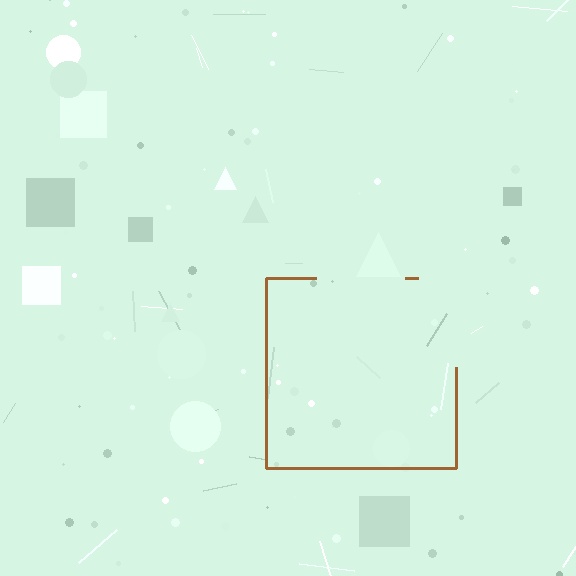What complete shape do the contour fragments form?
The contour fragments form a square.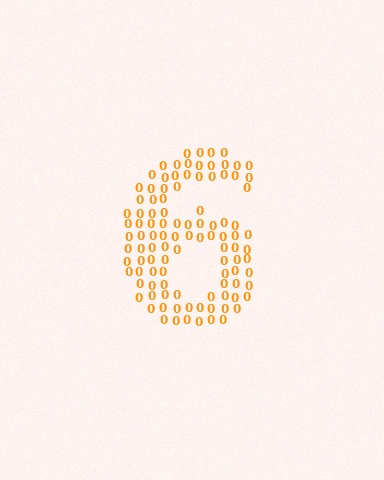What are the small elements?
The small elements are digit 0's.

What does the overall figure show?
The overall figure shows the digit 6.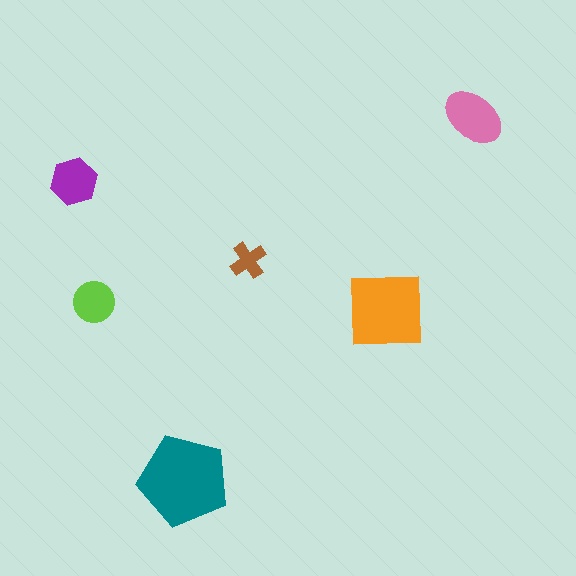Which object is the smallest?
The brown cross.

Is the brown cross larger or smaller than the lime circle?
Smaller.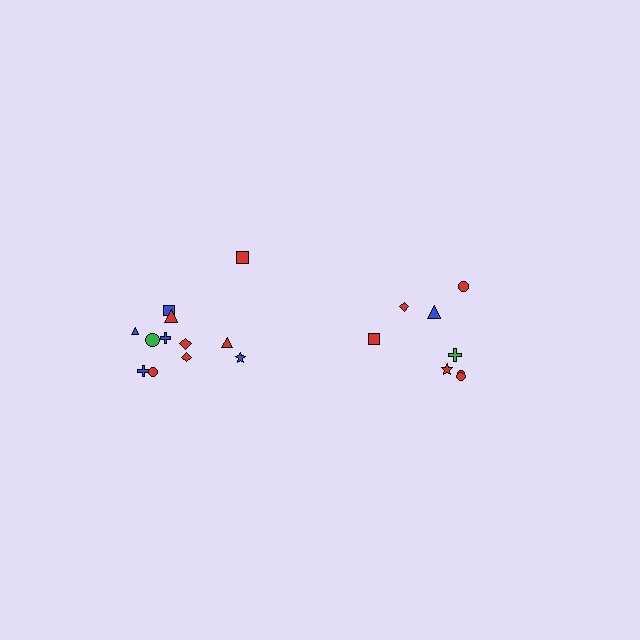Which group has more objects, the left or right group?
The left group.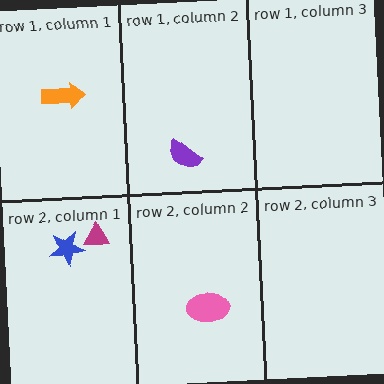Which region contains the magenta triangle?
The row 2, column 1 region.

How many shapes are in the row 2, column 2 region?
1.